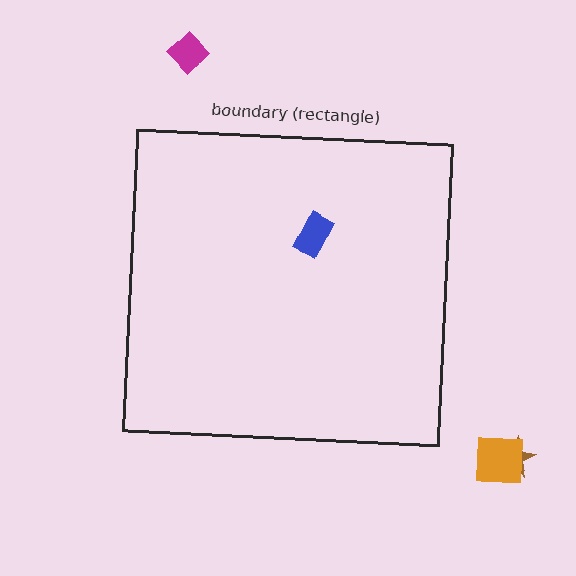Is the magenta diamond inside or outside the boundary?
Outside.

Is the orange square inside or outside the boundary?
Outside.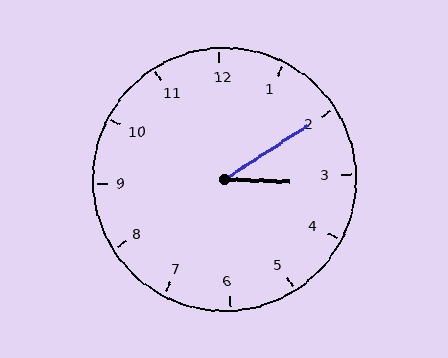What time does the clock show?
3:10.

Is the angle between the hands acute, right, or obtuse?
It is acute.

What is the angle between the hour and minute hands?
Approximately 35 degrees.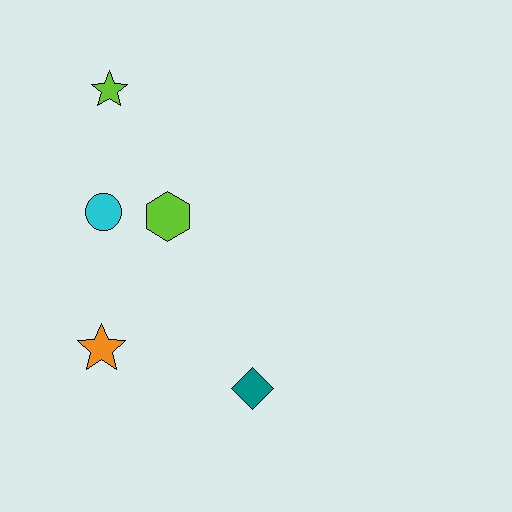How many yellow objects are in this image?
There are no yellow objects.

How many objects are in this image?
There are 5 objects.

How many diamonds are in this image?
There is 1 diamond.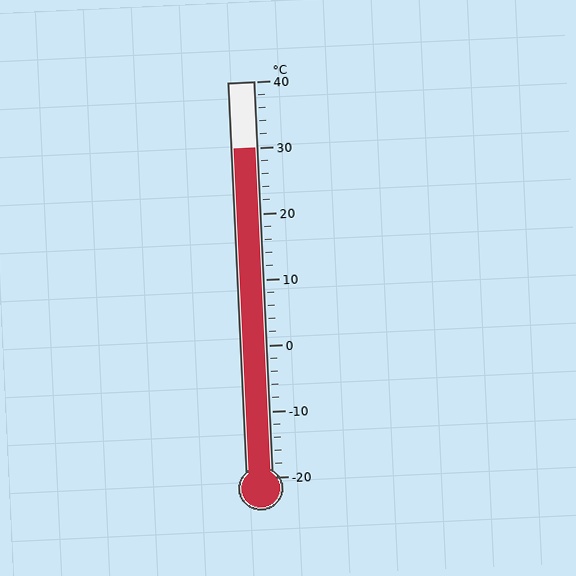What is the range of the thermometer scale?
The thermometer scale ranges from -20°C to 40°C.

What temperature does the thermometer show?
The thermometer shows approximately 30°C.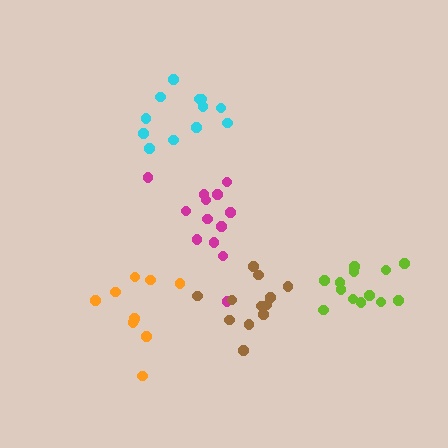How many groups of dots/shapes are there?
There are 5 groups.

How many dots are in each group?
Group 1: 13 dots, Group 2: 13 dots, Group 3: 12 dots, Group 4: 10 dots, Group 5: 12 dots (60 total).